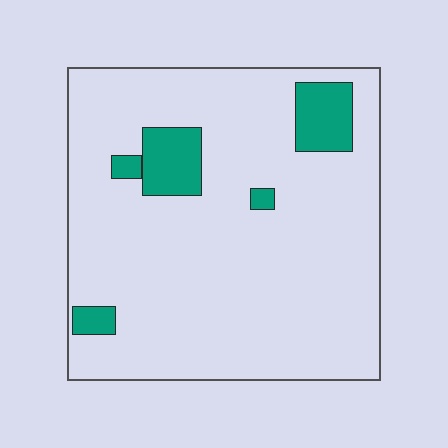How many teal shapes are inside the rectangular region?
5.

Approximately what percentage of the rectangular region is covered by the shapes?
Approximately 10%.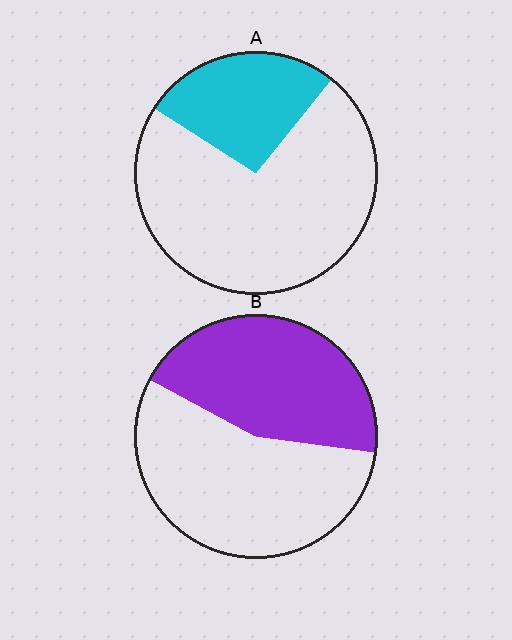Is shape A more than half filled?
No.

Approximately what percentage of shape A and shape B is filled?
A is approximately 25% and B is approximately 45%.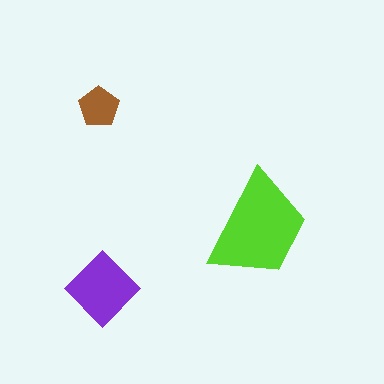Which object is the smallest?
The brown pentagon.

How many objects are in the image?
There are 3 objects in the image.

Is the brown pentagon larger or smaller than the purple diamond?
Smaller.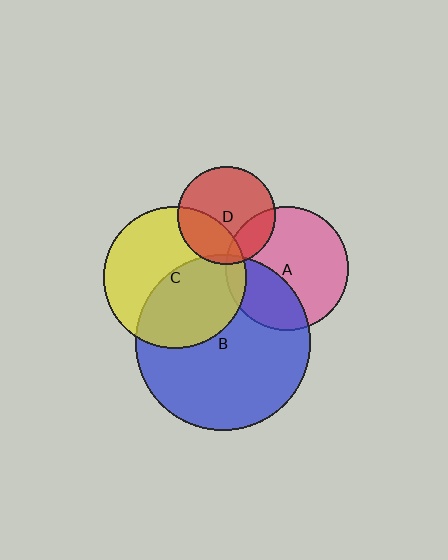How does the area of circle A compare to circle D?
Approximately 1.6 times.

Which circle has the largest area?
Circle B (blue).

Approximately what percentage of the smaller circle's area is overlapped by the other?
Approximately 45%.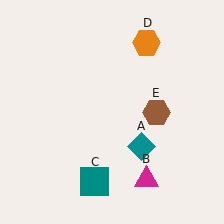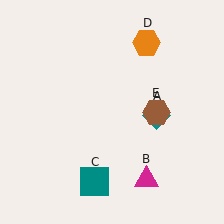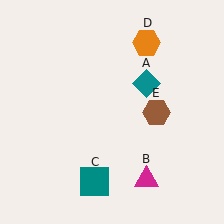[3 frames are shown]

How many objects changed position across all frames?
1 object changed position: teal diamond (object A).